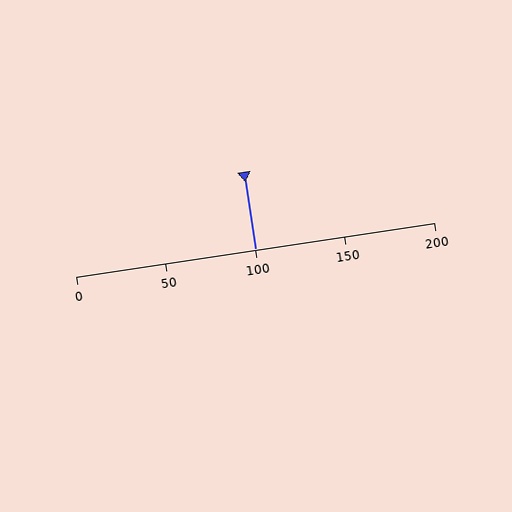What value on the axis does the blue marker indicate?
The marker indicates approximately 100.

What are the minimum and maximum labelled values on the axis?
The axis runs from 0 to 200.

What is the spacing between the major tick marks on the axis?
The major ticks are spaced 50 apart.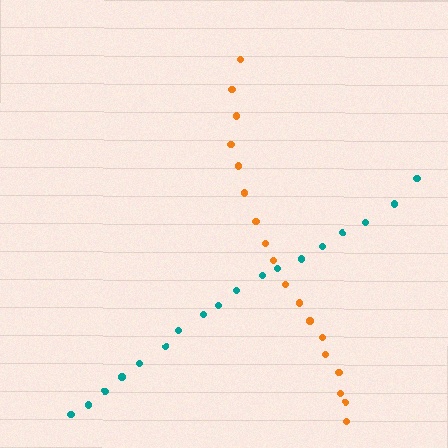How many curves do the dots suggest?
There are 2 distinct paths.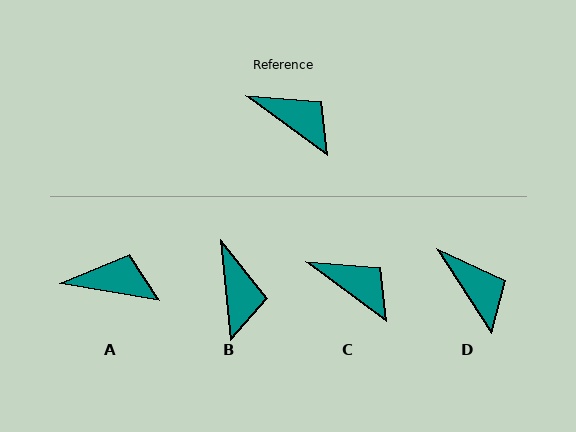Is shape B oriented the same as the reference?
No, it is off by about 48 degrees.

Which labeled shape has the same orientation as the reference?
C.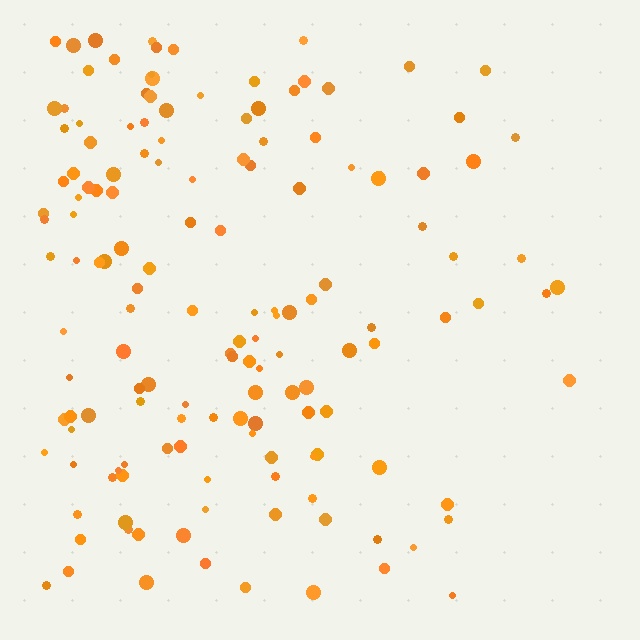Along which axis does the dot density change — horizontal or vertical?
Horizontal.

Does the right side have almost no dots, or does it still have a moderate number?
Still a moderate number, just noticeably fewer than the left.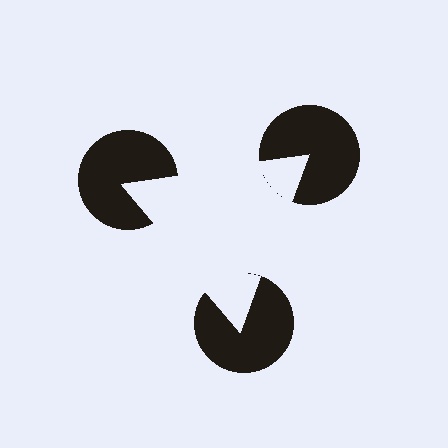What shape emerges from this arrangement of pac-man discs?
An illusory triangle — its edges are inferred from the aligned wedge cuts in the pac-man discs, not physically drawn.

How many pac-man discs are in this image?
There are 3 — one at each vertex of the illusory triangle.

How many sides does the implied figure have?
3 sides.